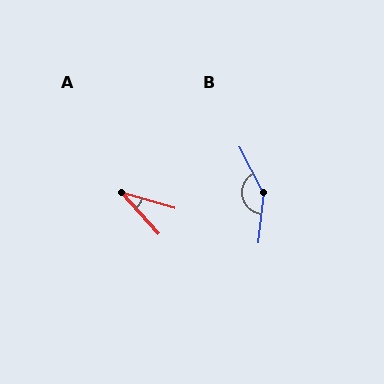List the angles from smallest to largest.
A (33°), B (147°).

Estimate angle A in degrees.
Approximately 33 degrees.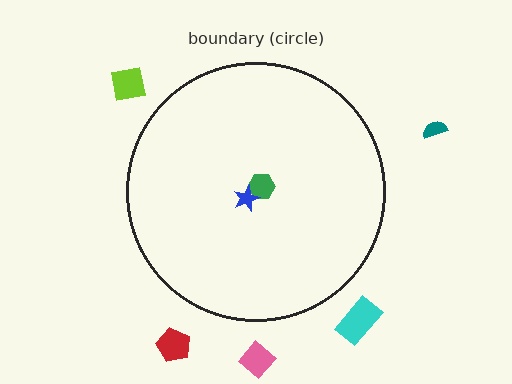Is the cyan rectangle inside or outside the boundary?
Outside.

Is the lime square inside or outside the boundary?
Outside.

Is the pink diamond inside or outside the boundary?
Outside.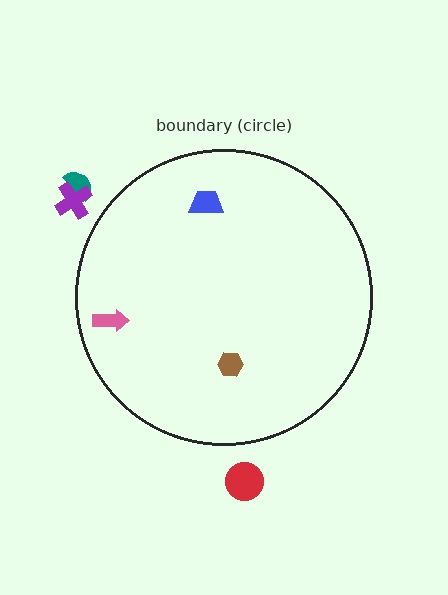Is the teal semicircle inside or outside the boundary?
Outside.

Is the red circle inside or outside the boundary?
Outside.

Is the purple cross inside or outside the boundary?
Outside.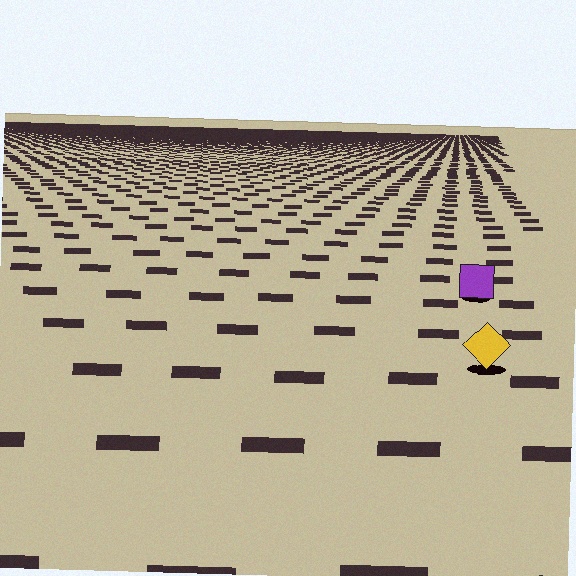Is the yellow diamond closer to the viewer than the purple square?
Yes. The yellow diamond is closer — you can tell from the texture gradient: the ground texture is coarser near it.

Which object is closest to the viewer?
The yellow diamond is closest. The texture marks near it are larger and more spread out.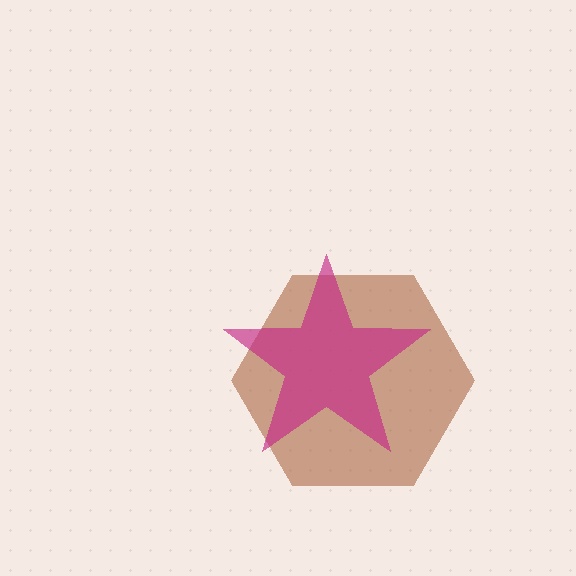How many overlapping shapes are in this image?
There are 2 overlapping shapes in the image.